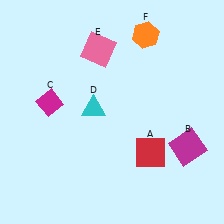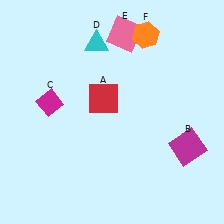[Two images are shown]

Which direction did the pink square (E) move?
The pink square (E) moved right.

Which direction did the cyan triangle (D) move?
The cyan triangle (D) moved up.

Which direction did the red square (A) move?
The red square (A) moved up.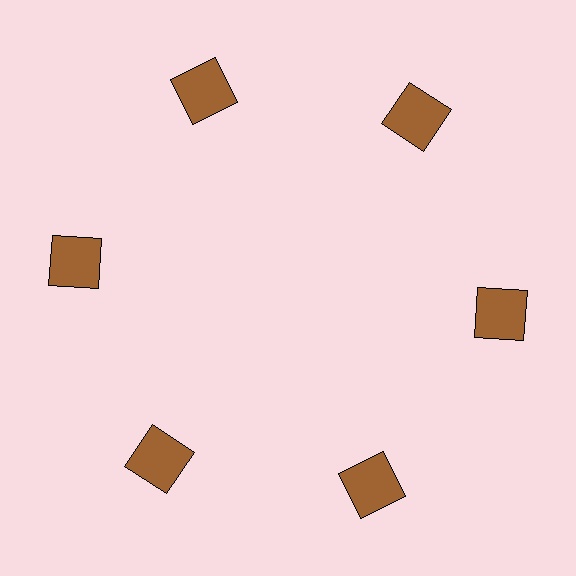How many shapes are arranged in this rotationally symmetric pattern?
There are 6 shapes, arranged in 6 groups of 1.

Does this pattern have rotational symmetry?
Yes, this pattern has 6-fold rotational symmetry. It looks the same after rotating 60 degrees around the center.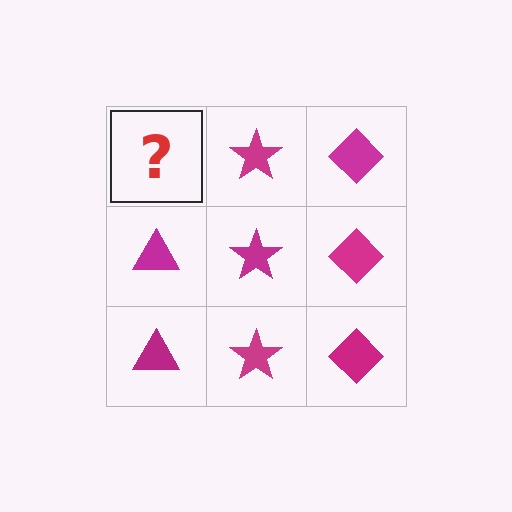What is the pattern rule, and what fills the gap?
The rule is that each column has a consistent shape. The gap should be filled with a magenta triangle.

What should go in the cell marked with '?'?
The missing cell should contain a magenta triangle.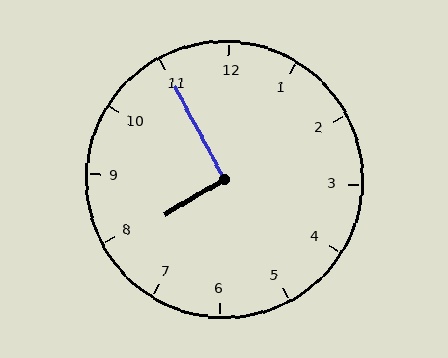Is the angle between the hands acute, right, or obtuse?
It is right.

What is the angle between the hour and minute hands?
Approximately 92 degrees.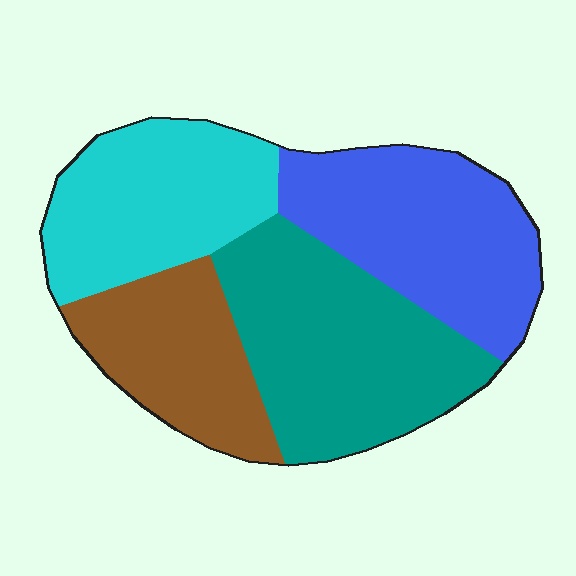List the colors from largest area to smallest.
From largest to smallest: teal, blue, cyan, brown.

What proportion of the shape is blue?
Blue takes up about one quarter (1/4) of the shape.